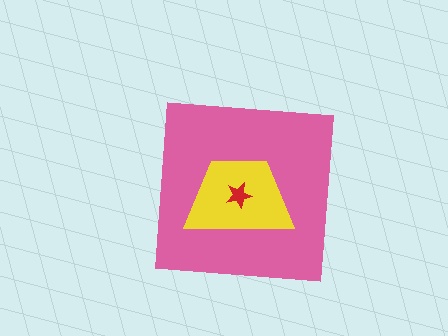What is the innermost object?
The red star.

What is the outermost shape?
The pink square.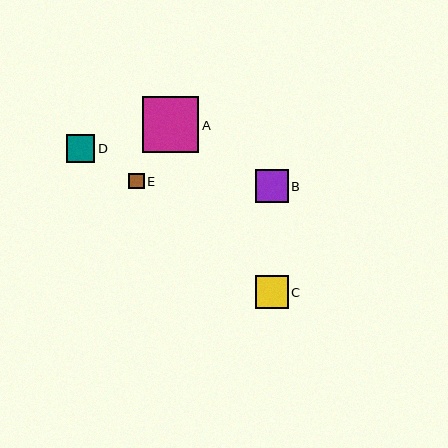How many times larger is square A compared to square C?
Square A is approximately 1.7 times the size of square C.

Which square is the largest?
Square A is the largest with a size of approximately 57 pixels.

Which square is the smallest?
Square E is the smallest with a size of approximately 15 pixels.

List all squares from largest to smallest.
From largest to smallest: A, B, C, D, E.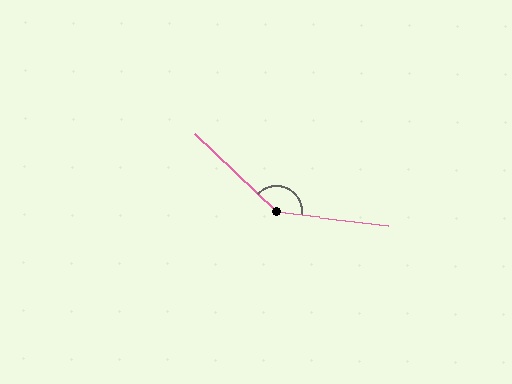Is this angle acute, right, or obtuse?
It is obtuse.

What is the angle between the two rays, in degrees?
Approximately 143 degrees.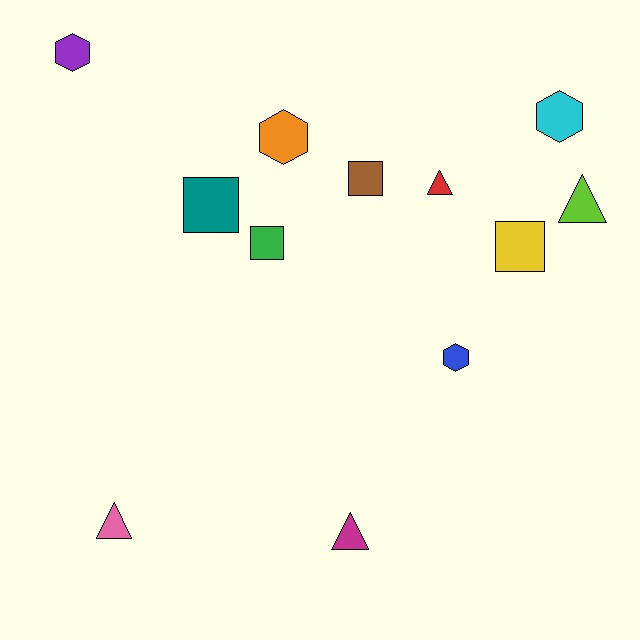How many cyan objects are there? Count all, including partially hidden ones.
There is 1 cyan object.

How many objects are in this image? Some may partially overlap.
There are 12 objects.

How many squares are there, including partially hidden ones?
There are 4 squares.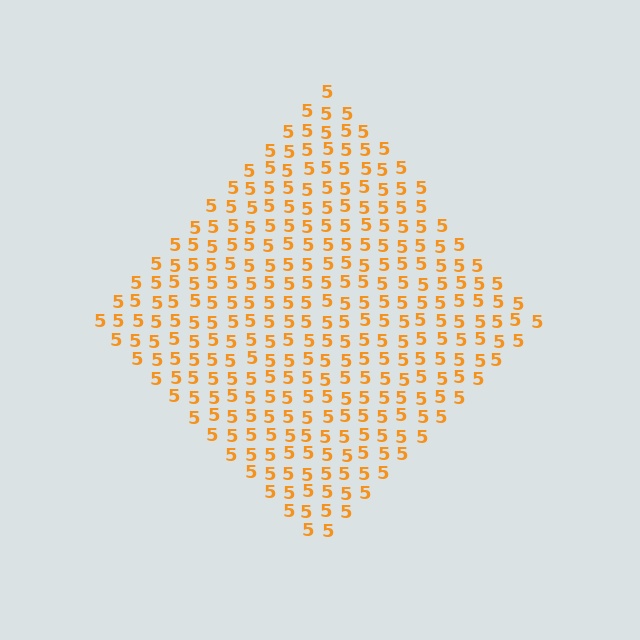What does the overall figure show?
The overall figure shows a diamond.